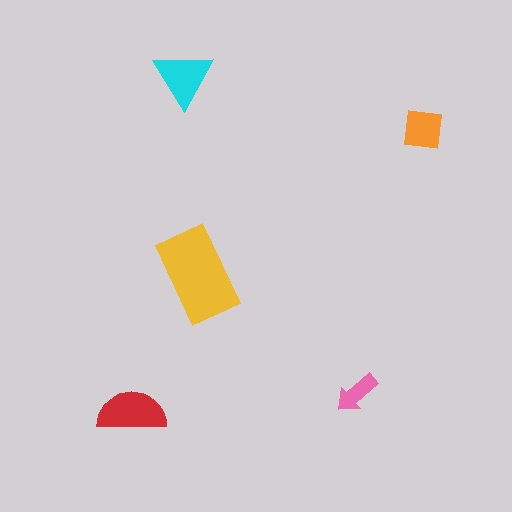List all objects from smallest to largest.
The pink arrow, the orange square, the cyan triangle, the red semicircle, the yellow rectangle.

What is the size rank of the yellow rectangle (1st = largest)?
1st.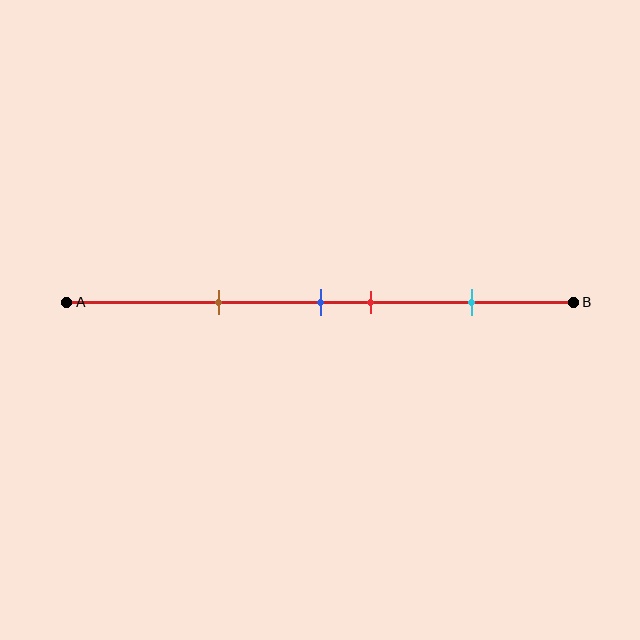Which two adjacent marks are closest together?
The blue and red marks are the closest adjacent pair.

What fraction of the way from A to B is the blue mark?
The blue mark is approximately 50% (0.5) of the way from A to B.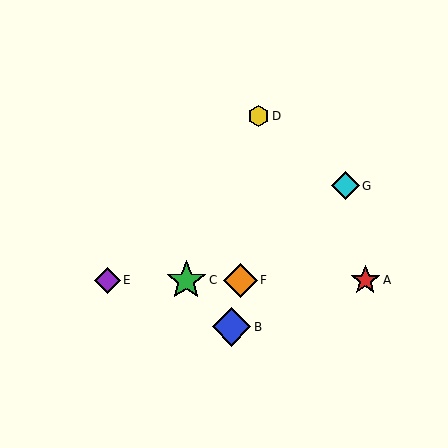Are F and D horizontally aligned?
No, F is at y≈280 and D is at y≈116.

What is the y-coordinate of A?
Object A is at y≈280.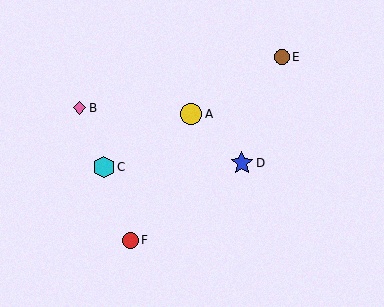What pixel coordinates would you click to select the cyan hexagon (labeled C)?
Click at (104, 167) to select the cyan hexagon C.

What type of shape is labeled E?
Shape E is a brown circle.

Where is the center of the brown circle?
The center of the brown circle is at (282, 57).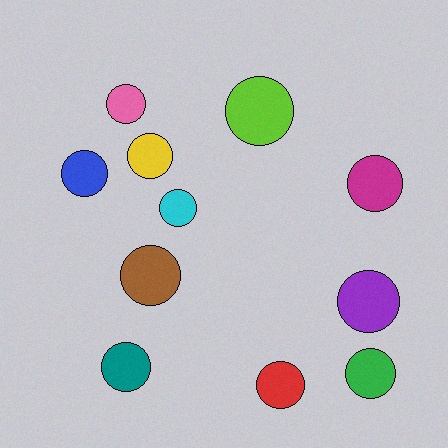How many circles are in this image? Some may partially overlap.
There are 11 circles.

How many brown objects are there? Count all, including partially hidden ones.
There is 1 brown object.